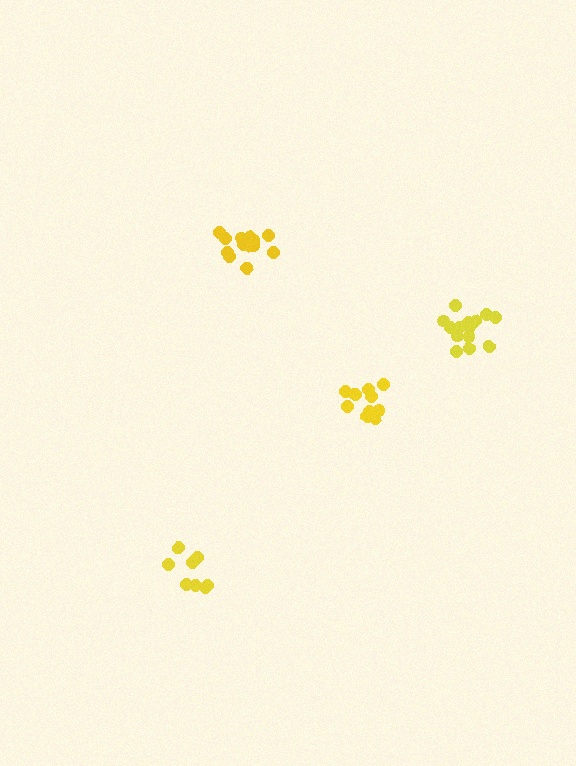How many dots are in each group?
Group 1: 12 dots, Group 2: 8 dots, Group 3: 14 dots, Group 4: 14 dots (48 total).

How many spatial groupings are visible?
There are 4 spatial groupings.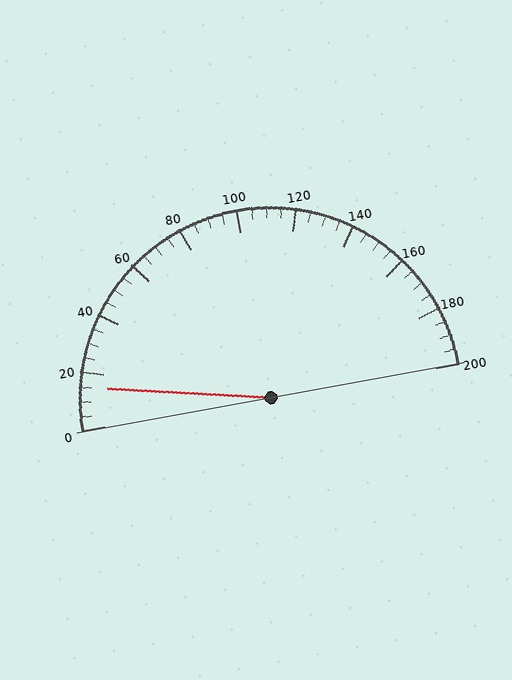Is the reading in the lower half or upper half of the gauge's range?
The reading is in the lower half of the range (0 to 200).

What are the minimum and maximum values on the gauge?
The gauge ranges from 0 to 200.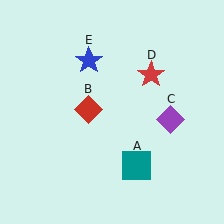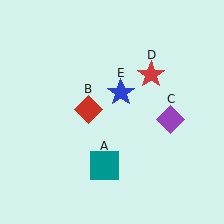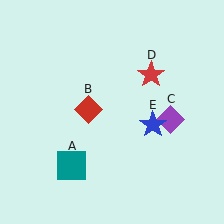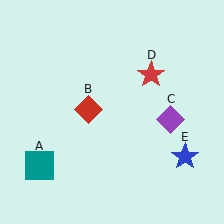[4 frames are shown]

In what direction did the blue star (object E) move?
The blue star (object E) moved down and to the right.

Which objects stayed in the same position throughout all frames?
Red diamond (object B) and purple diamond (object C) and red star (object D) remained stationary.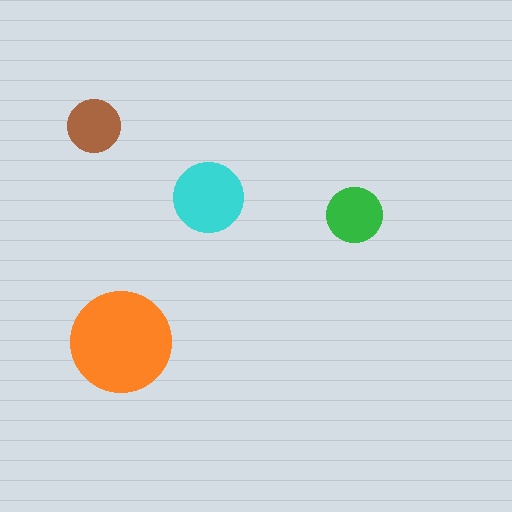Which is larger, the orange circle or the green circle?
The orange one.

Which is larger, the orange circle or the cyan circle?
The orange one.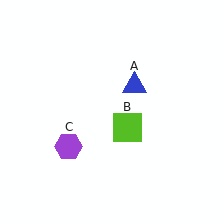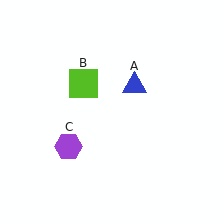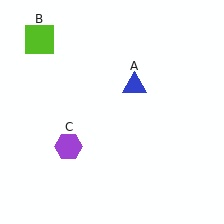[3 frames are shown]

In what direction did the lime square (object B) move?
The lime square (object B) moved up and to the left.